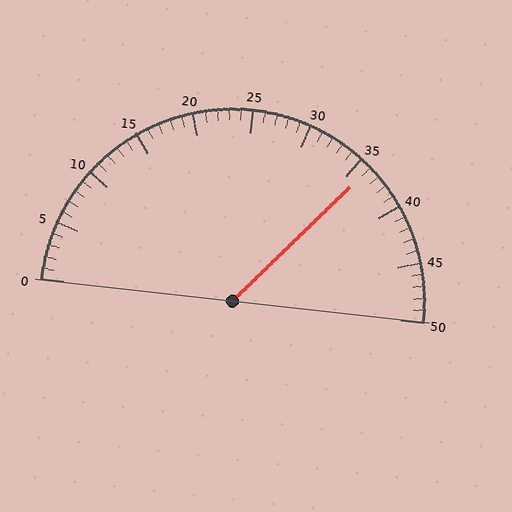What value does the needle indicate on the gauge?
The needle indicates approximately 36.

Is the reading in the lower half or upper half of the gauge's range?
The reading is in the upper half of the range (0 to 50).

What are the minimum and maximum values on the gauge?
The gauge ranges from 0 to 50.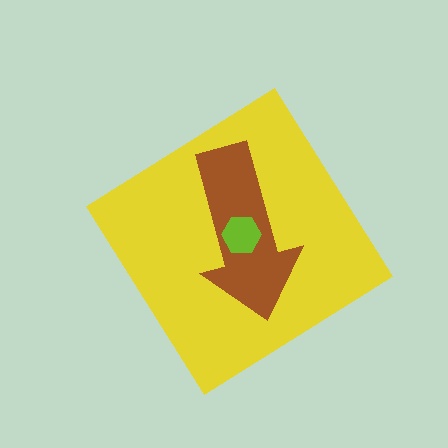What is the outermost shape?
The yellow diamond.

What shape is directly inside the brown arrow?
The lime hexagon.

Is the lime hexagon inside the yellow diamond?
Yes.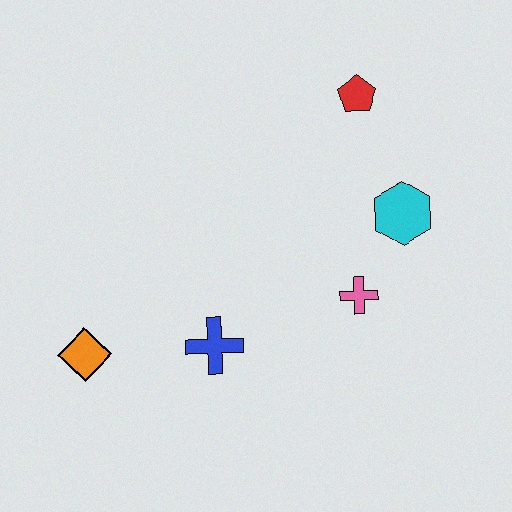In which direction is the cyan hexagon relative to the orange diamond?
The cyan hexagon is to the right of the orange diamond.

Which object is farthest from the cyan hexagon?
The orange diamond is farthest from the cyan hexagon.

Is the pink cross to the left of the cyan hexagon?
Yes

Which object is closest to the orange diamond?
The blue cross is closest to the orange diamond.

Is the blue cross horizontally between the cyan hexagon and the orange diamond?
Yes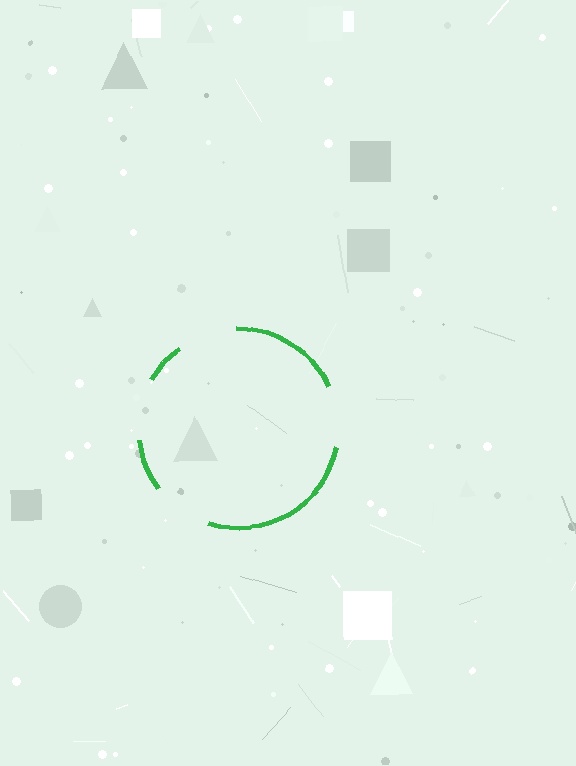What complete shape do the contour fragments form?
The contour fragments form a circle.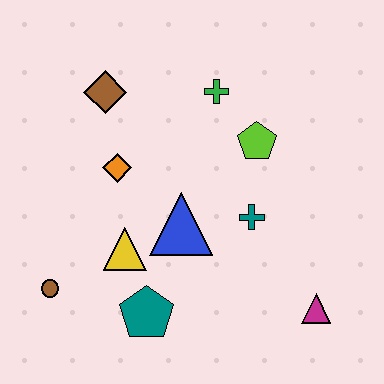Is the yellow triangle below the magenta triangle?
No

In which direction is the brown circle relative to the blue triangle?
The brown circle is to the left of the blue triangle.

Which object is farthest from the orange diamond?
The magenta triangle is farthest from the orange diamond.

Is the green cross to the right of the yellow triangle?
Yes